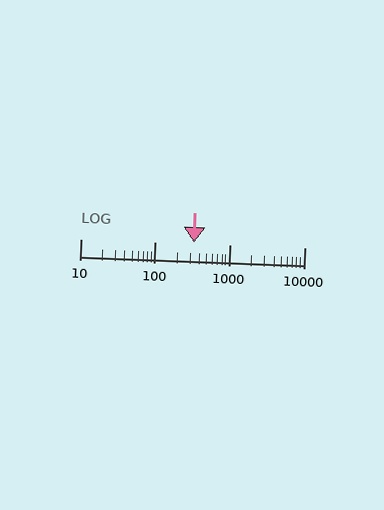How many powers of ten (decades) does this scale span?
The scale spans 3 decades, from 10 to 10000.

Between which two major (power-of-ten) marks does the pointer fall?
The pointer is between 100 and 1000.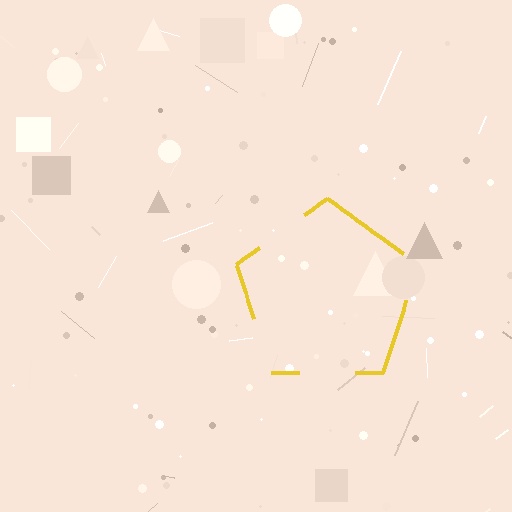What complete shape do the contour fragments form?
The contour fragments form a pentagon.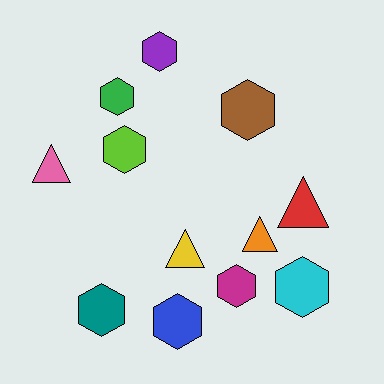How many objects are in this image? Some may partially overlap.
There are 12 objects.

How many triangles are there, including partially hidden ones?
There are 4 triangles.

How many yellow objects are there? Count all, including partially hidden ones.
There is 1 yellow object.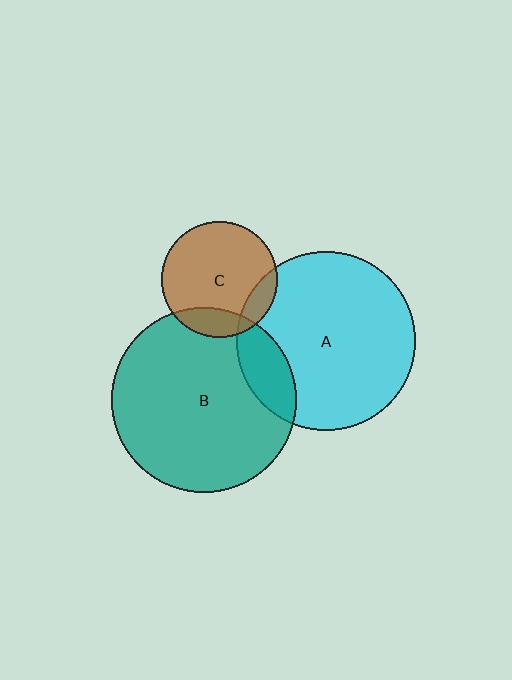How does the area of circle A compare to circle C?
Approximately 2.4 times.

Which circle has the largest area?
Circle B (teal).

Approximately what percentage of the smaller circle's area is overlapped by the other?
Approximately 10%.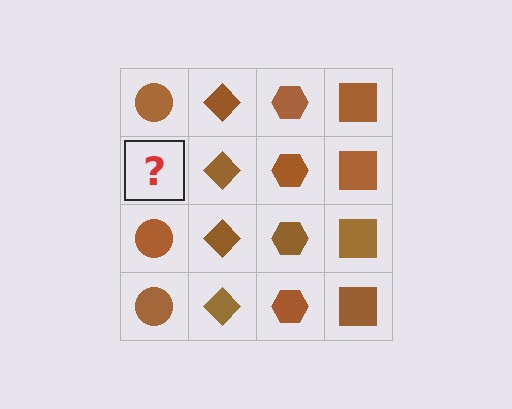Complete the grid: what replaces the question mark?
The question mark should be replaced with a brown circle.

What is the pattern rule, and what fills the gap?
The rule is that each column has a consistent shape. The gap should be filled with a brown circle.